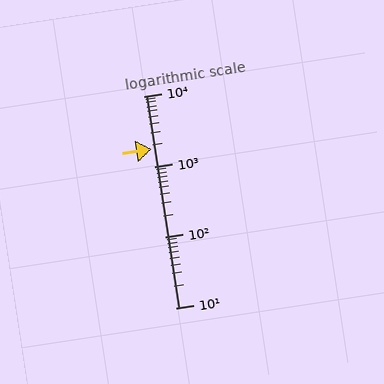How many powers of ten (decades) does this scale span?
The scale spans 3 decades, from 10 to 10000.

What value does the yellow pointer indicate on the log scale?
The pointer indicates approximately 1800.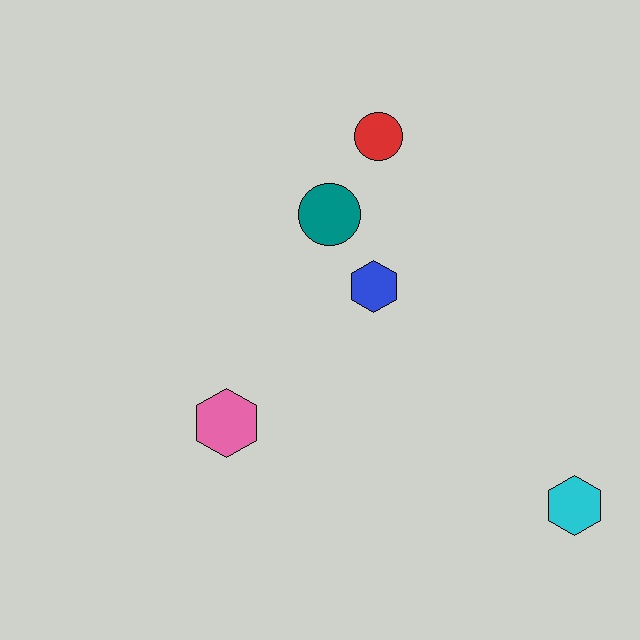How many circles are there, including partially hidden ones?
There are 2 circles.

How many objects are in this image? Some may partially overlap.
There are 5 objects.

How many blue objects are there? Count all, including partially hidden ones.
There is 1 blue object.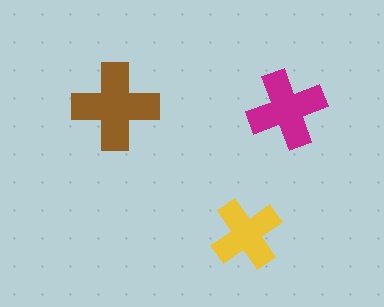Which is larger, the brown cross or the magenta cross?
The brown one.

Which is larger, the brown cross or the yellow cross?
The brown one.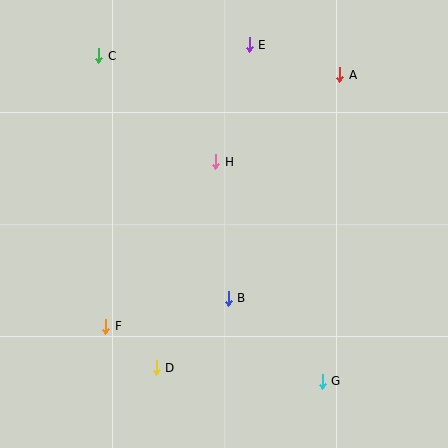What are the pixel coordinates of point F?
Point F is at (106, 326).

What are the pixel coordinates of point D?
Point D is at (156, 368).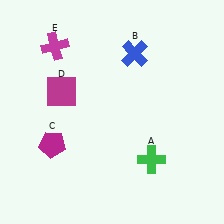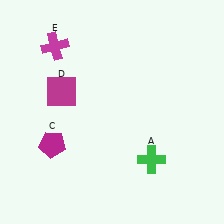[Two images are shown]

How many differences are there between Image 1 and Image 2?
There is 1 difference between the two images.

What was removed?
The blue cross (B) was removed in Image 2.